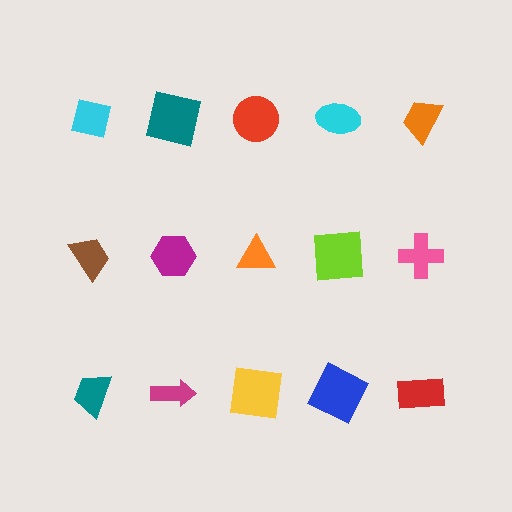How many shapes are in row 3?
5 shapes.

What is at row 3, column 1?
A teal trapezoid.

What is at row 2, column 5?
A pink cross.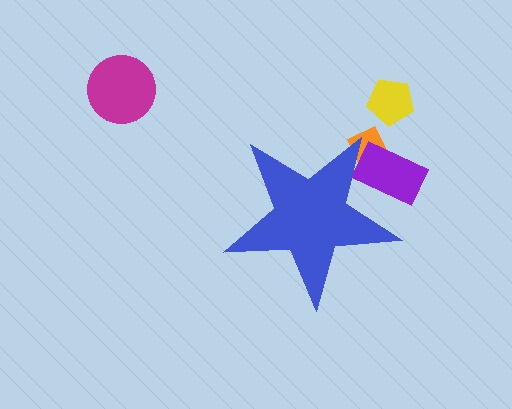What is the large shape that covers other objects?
A blue star.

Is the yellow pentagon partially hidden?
No, the yellow pentagon is fully visible.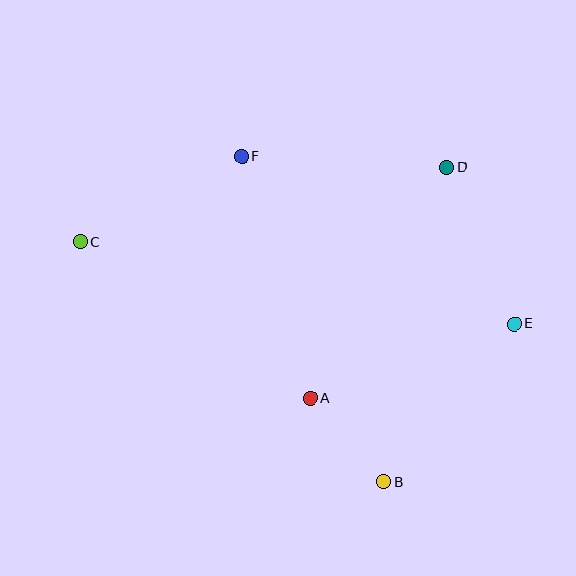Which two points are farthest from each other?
Points C and E are farthest from each other.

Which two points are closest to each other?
Points A and B are closest to each other.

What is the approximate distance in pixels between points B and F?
The distance between B and F is approximately 355 pixels.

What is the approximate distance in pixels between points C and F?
The distance between C and F is approximately 182 pixels.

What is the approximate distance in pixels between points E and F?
The distance between E and F is approximately 320 pixels.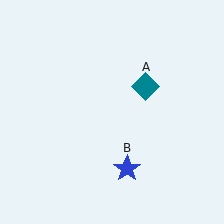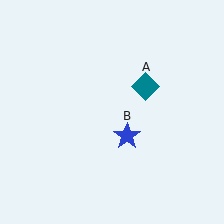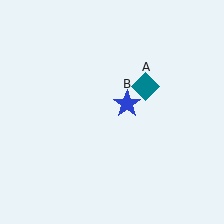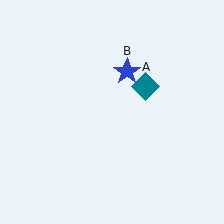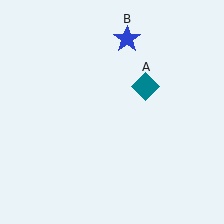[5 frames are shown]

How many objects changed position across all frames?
1 object changed position: blue star (object B).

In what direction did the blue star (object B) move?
The blue star (object B) moved up.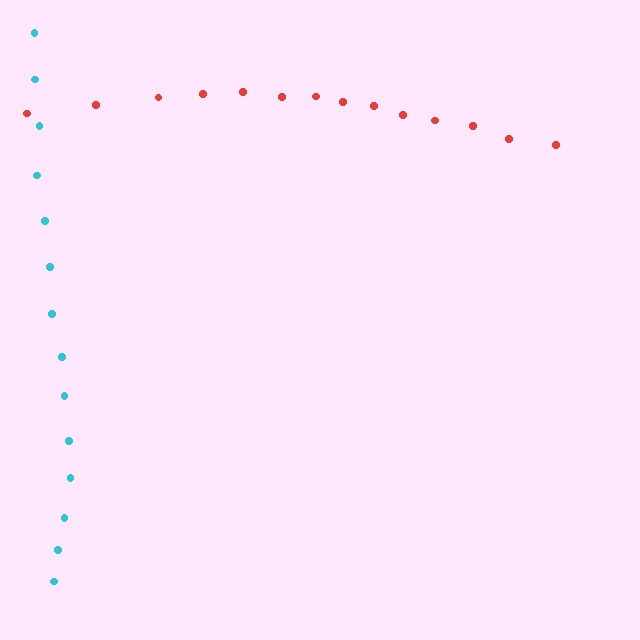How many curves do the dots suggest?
There are 2 distinct paths.